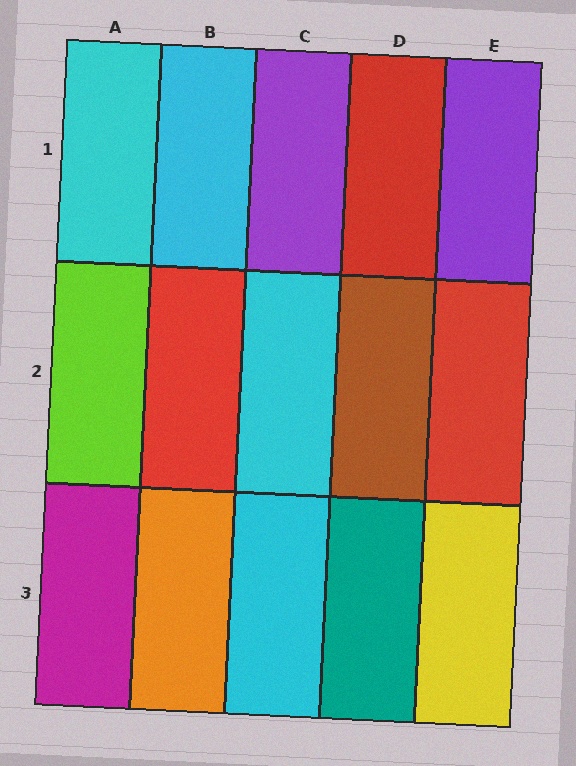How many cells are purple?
2 cells are purple.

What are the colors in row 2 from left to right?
Lime, red, cyan, brown, red.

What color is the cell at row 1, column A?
Cyan.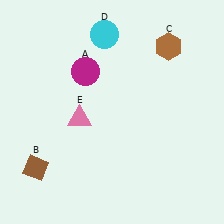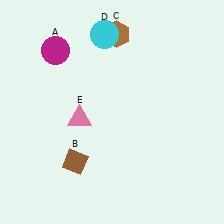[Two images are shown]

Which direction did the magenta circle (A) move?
The magenta circle (A) moved left.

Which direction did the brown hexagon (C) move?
The brown hexagon (C) moved left.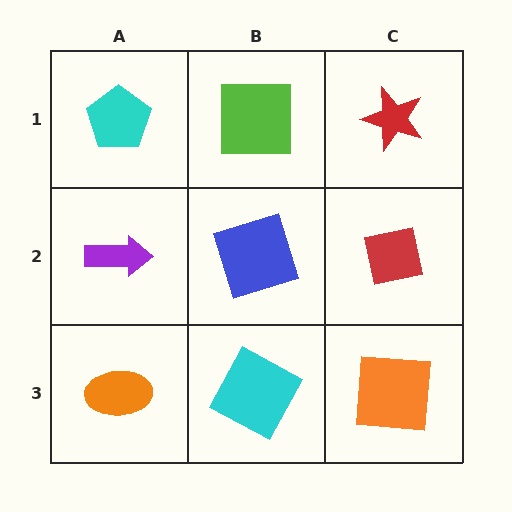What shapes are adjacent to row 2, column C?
A red star (row 1, column C), an orange square (row 3, column C), a blue square (row 2, column B).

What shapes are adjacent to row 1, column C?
A red square (row 2, column C), a lime square (row 1, column B).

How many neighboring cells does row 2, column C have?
3.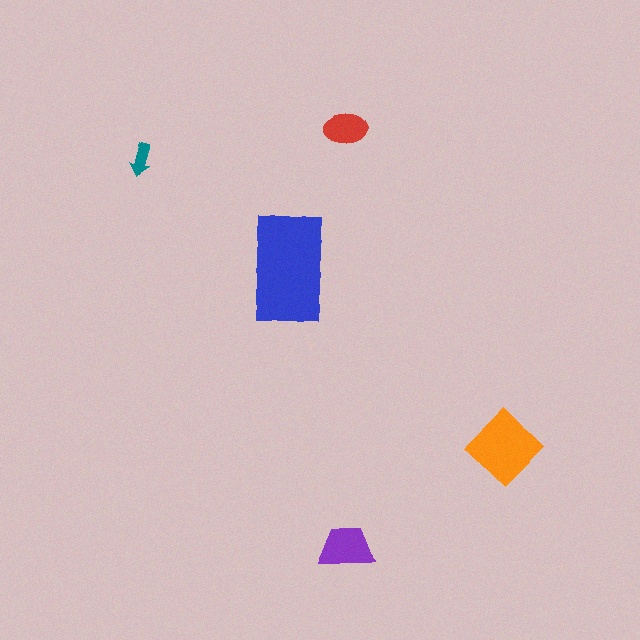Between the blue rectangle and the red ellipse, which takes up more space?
The blue rectangle.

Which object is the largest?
The blue rectangle.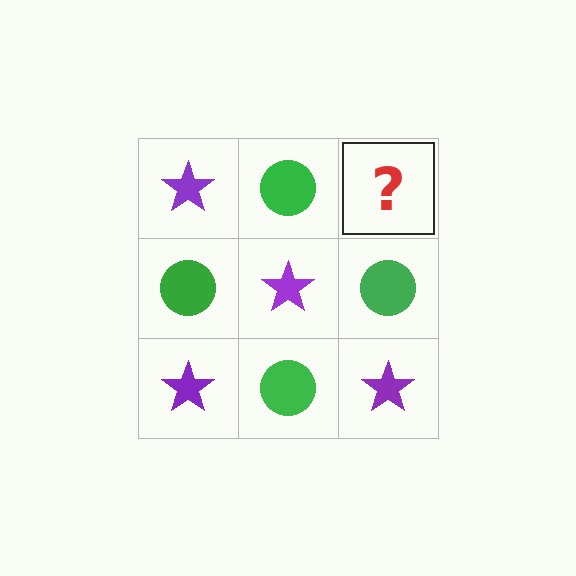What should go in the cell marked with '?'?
The missing cell should contain a purple star.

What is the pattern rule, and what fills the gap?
The rule is that it alternates purple star and green circle in a checkerboard pattern. The gap should be filled with a purple star.